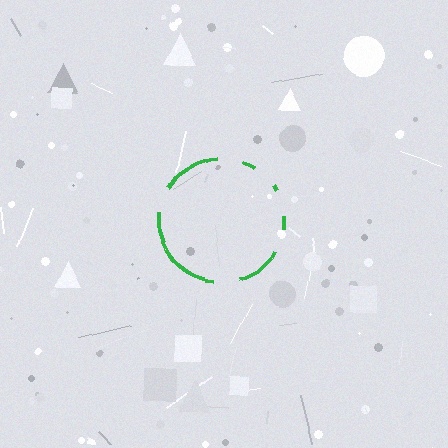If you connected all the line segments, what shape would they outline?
They would outline a circle.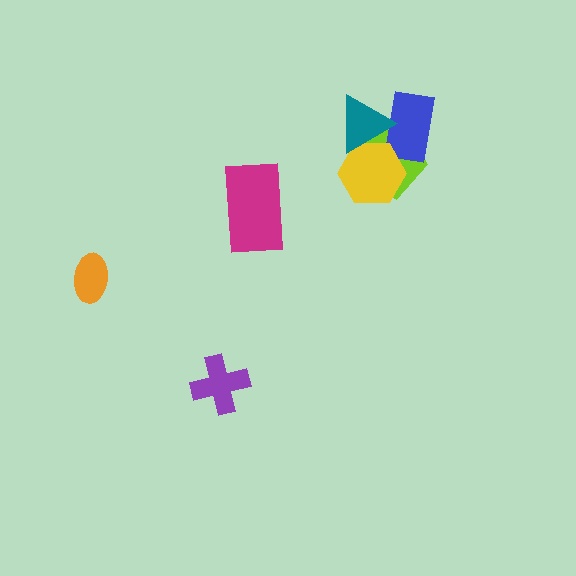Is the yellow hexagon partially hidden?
Yes, it is partially covered by another shape.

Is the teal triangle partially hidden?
No, no other shape covers it.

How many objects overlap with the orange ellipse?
0 objects overlap with the orange ellipse.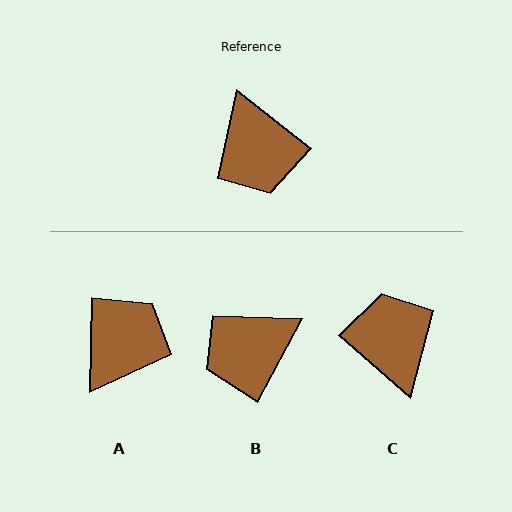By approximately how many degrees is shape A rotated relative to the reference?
Approximately 127 degrees counter-clockwise.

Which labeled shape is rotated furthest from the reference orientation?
C, about 177 degrees away.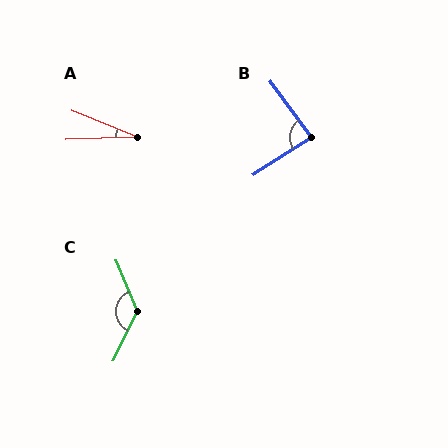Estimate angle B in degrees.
Approximately 86 degrees.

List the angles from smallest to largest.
A (24°), B (86°), C (131°).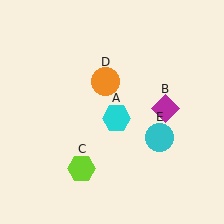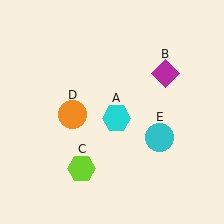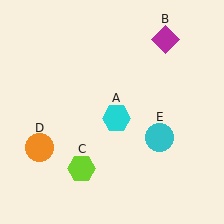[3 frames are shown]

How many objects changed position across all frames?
2 objects changed position: magenta diamond (object B), orange circle (object D).